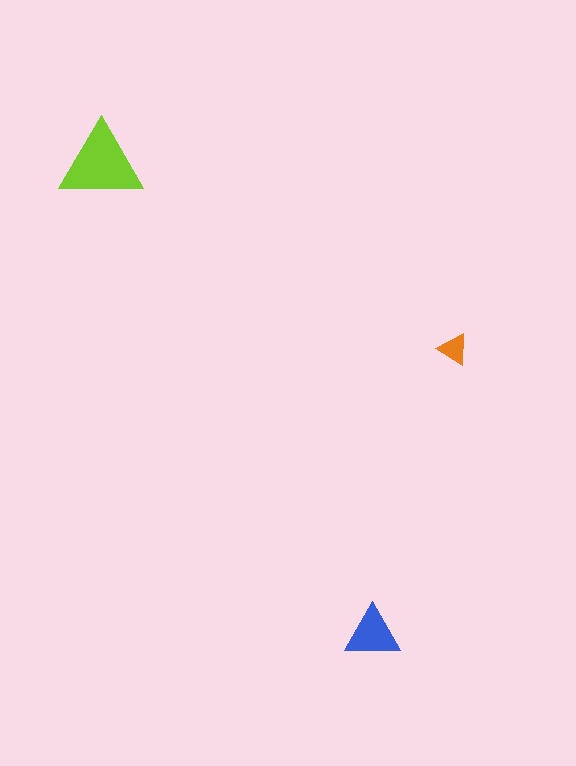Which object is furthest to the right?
The orange triangle is rightmost.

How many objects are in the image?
There are 3 objects in the image.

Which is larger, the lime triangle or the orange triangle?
The lime one.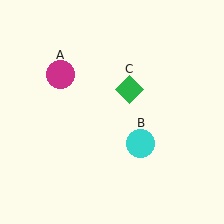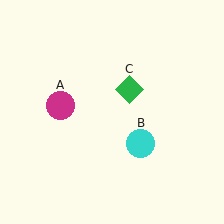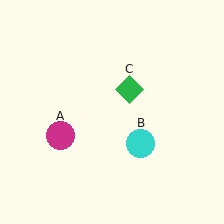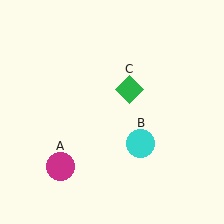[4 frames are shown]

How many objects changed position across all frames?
1 object changed position: magenta circle (object A).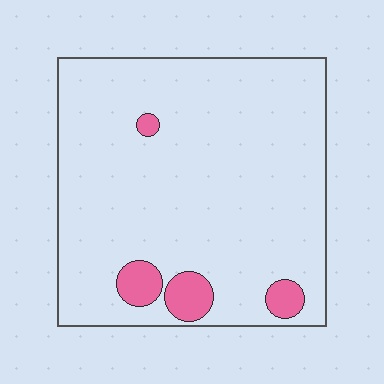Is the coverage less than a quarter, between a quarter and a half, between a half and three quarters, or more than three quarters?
Less than a quarter.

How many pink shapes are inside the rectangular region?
4.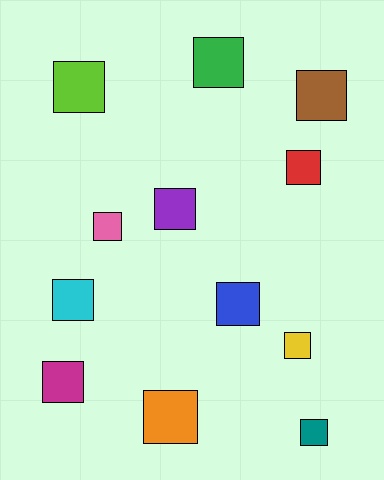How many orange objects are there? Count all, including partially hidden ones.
There is 1 orange object.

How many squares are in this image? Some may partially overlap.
There are 12 squares.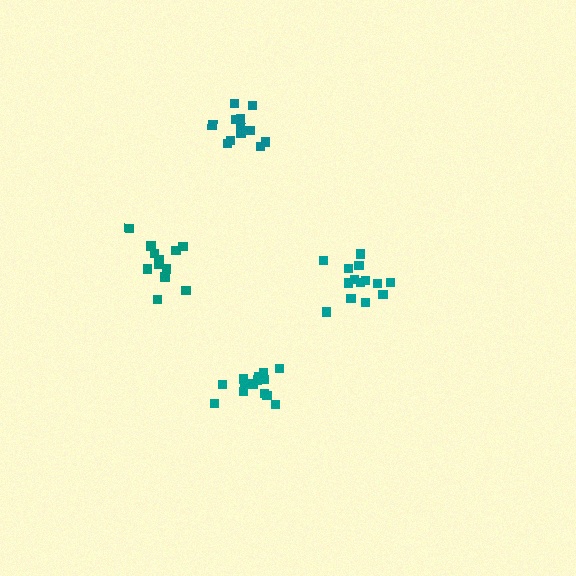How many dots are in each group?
Group 1: 14 dots, Group 2: 12 dots, Group 3: 14 dots, Group 4: 12 dots (52 total).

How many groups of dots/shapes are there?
There are 4 groups.